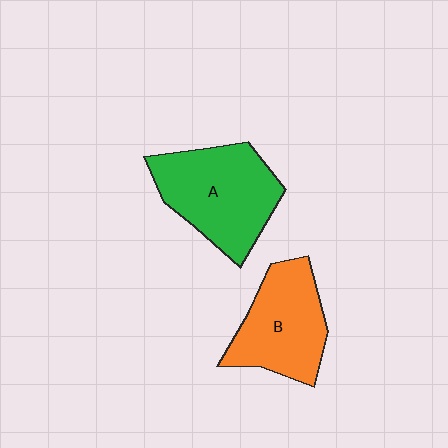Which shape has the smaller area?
Shape B (orange).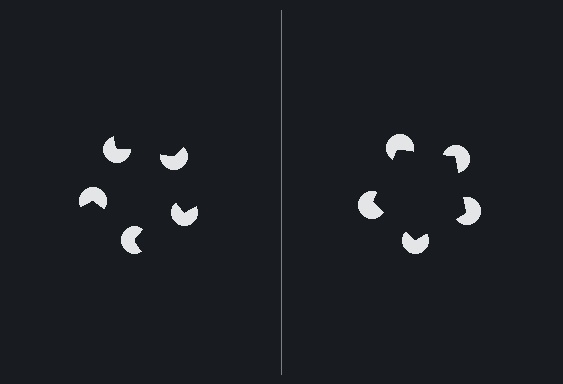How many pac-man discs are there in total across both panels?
10 — 5 on each side.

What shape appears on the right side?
An illusory pentagon.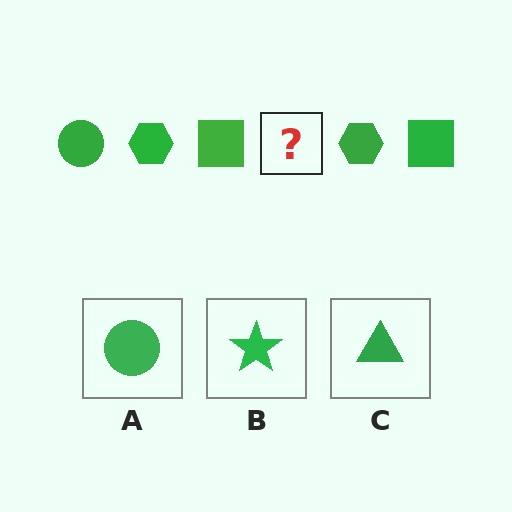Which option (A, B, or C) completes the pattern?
A.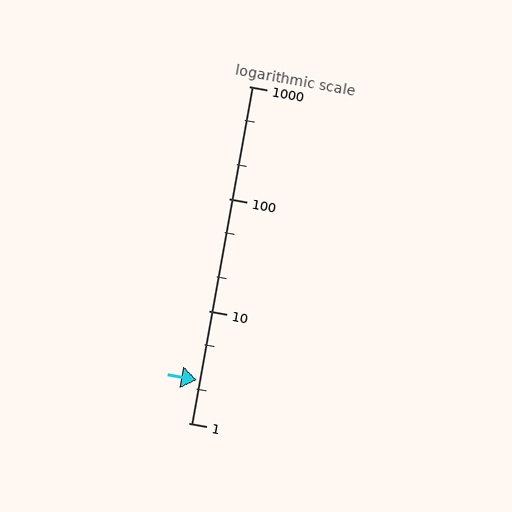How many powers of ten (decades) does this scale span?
The scale spans 3 decades, from 1 to 1000.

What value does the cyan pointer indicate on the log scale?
The pointer indicates approximately 2.4.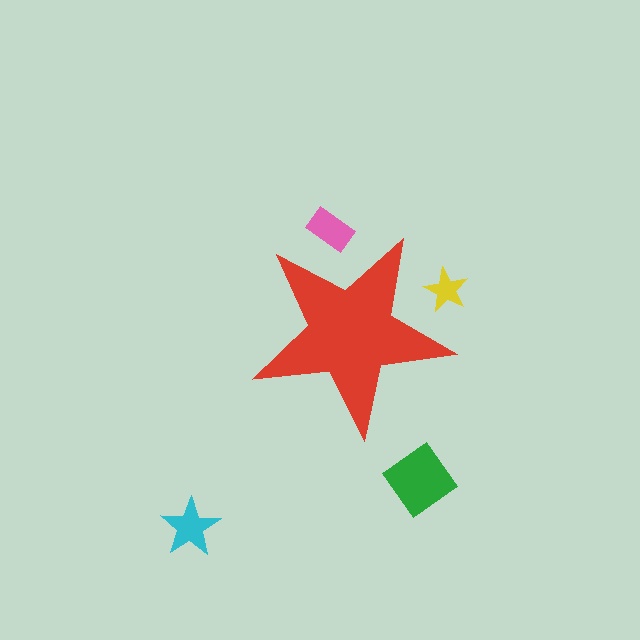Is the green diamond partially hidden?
No, the green diamond is fully visible.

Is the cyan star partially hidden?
No, the cyan star is fully visible.